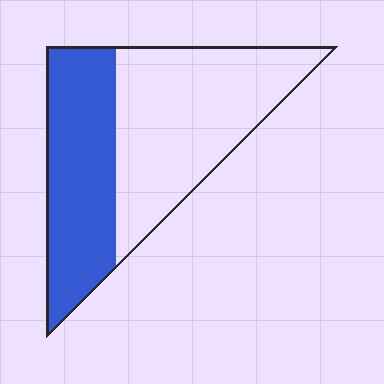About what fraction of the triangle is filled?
About two fifths (2/5).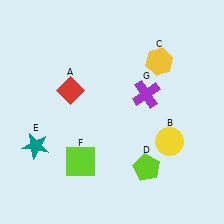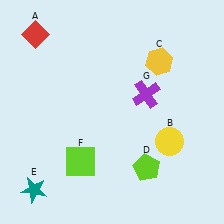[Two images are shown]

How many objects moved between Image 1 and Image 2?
2 objects moved between the two images.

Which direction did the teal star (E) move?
The teal star (E) moved down.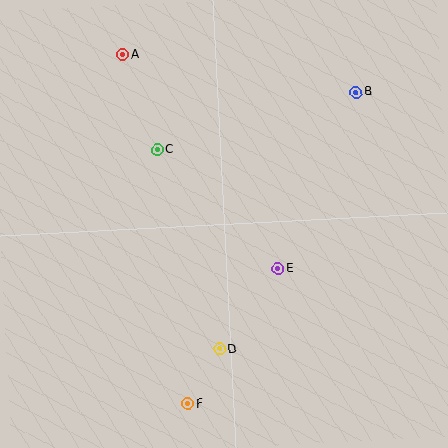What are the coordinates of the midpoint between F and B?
The midpoint between F and B is at (272, 248).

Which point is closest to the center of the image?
Point E at (278, 269) is closest to the center.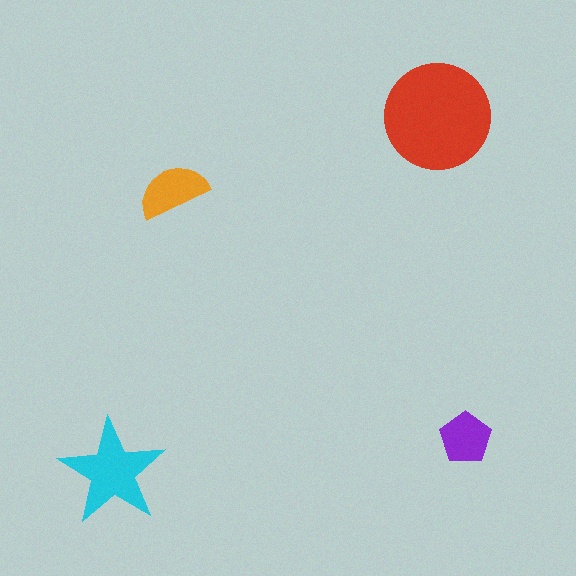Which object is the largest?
The red circle.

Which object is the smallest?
The purple pentagon.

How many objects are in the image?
There are 4 objects in the image.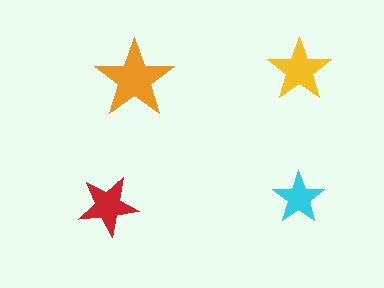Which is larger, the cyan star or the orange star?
The orange one.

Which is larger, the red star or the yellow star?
The yellow one.